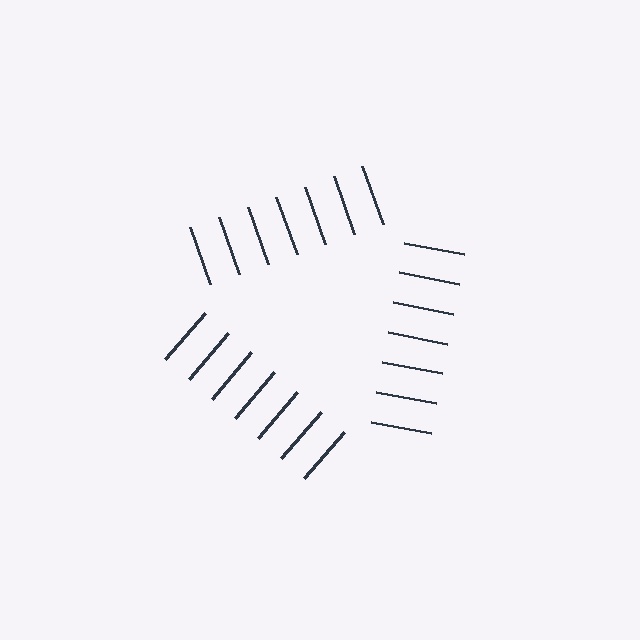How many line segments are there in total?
21 — 7 along each of the 3 edges.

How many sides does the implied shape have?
3 sides — the line-ends trace a triangle.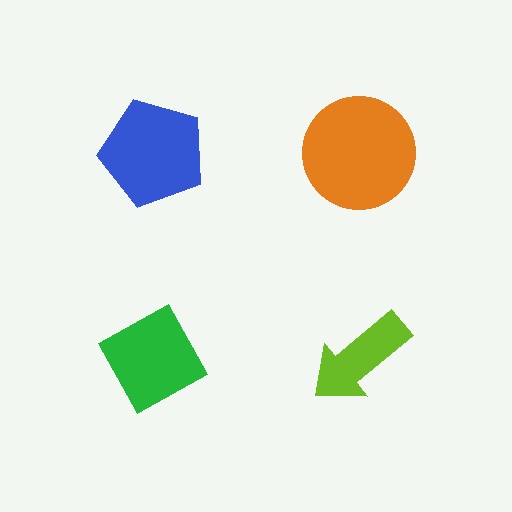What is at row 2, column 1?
A green diamond.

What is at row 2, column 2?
A lime arrow.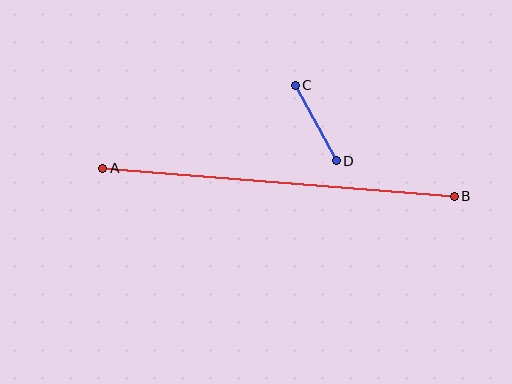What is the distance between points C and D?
The distance is approximately 86 pixels.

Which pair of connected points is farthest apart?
Points A and B are farthest apart.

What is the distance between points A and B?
The distance is approximately 353 pixels.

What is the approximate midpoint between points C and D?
The midpoint is at approximately (316, 123) pixels.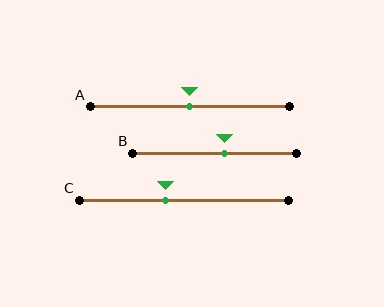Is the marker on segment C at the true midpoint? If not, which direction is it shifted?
No, the marker on segment C is shifted to the left by about 9% of the segment length.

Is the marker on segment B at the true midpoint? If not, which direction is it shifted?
No, the marker on segment B is shifted to the right by about 6% of the segment length.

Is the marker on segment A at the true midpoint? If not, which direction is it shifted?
Yes, the marker on segment A is at the true midpoint.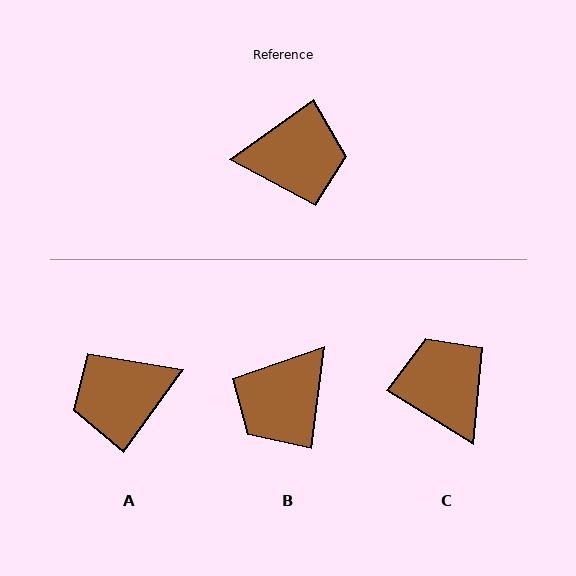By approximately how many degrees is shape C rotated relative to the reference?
Approximately 113 degrees counter-clockwise.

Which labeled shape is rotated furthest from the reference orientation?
A, about 161 degrees away.